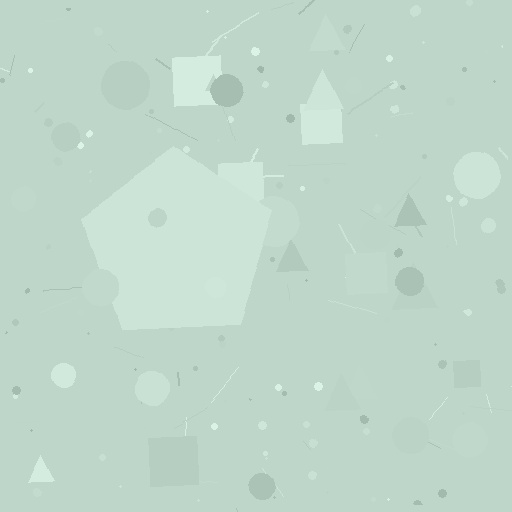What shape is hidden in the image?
A pentagon is hidden in the image.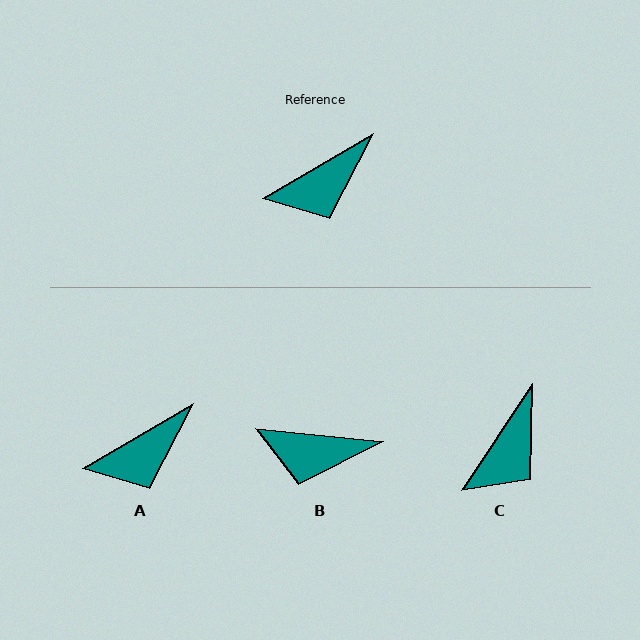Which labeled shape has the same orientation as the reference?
A.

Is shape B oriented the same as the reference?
No, it is off by about 36 degrees.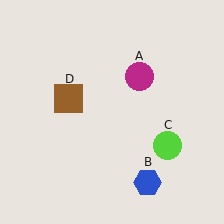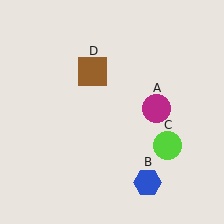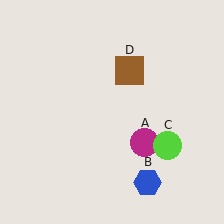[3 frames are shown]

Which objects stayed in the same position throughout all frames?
Blue hexagon (object B) and lime circle (object C) remained stationary.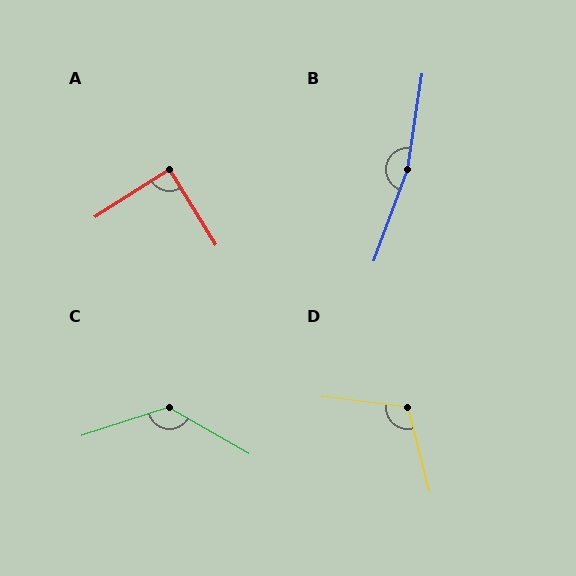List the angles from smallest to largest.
A (89°), D (111°), C (133°), B (169°).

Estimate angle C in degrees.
Approximately 133 degrees.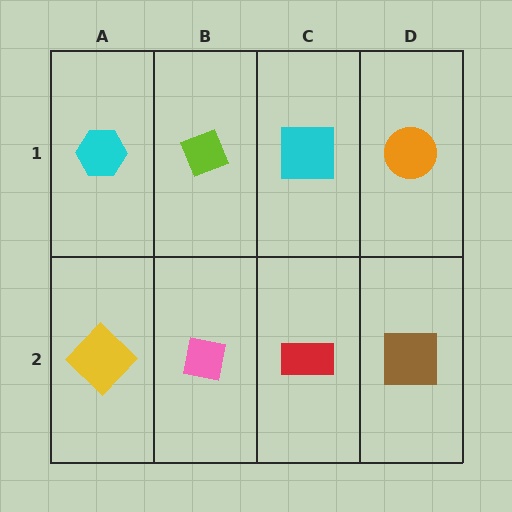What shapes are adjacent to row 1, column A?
A yellow diamond (row 2, column A), a lime diamond (row 1, column B).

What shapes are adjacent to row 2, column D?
An orange circle (row 1, column D), a red rectangle (row 2, column C).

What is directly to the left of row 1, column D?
A cyan square.